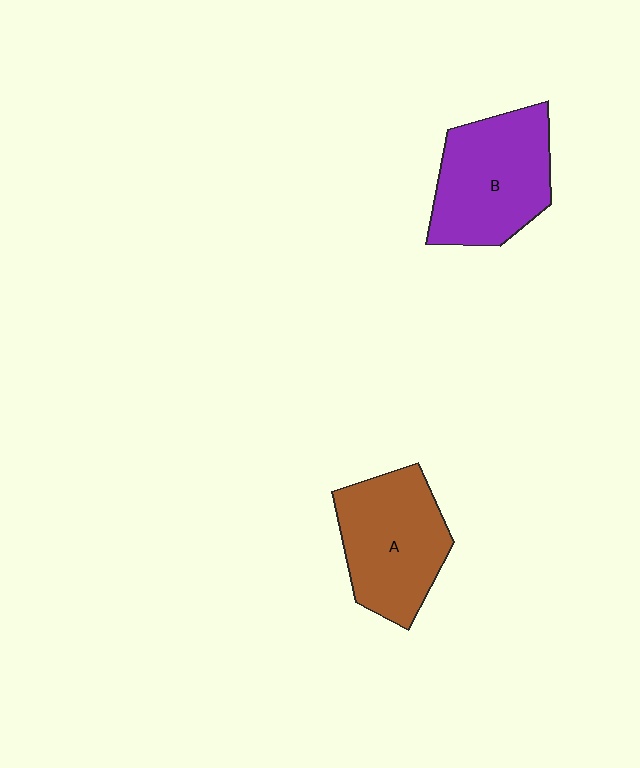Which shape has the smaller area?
Shape A (brown).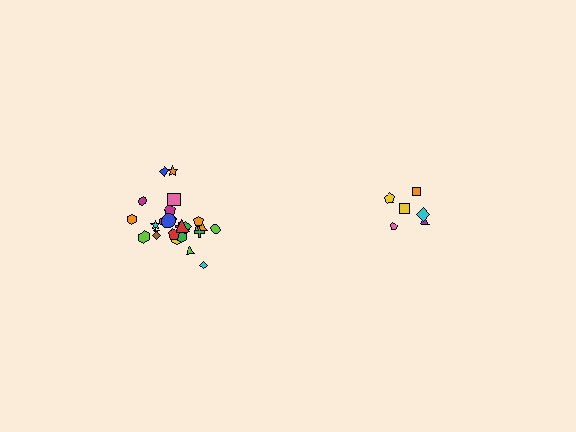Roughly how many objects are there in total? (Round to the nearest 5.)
Roughly 30 objects in total.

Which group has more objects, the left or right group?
The left group.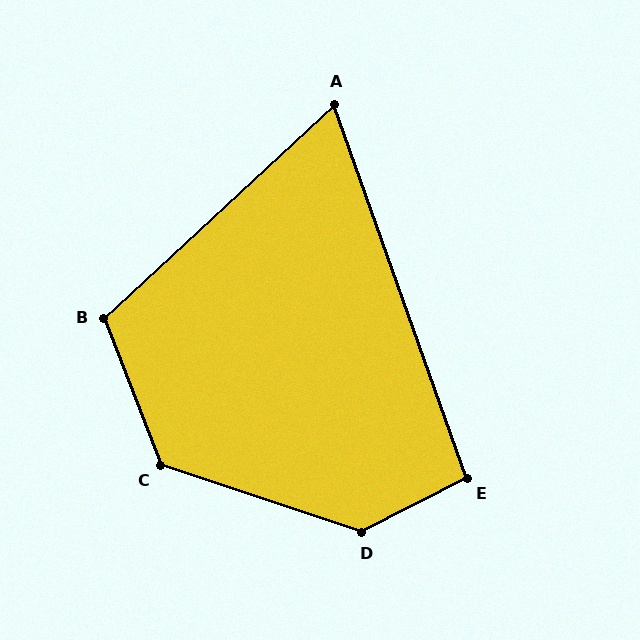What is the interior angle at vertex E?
Approximately 98 degrees (obtuse).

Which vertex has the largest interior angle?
D, at approximately 135 degrees.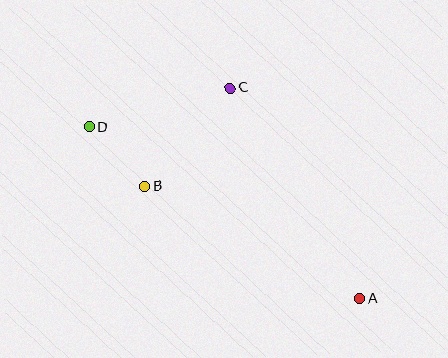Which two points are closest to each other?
Points B and D are closest to each other.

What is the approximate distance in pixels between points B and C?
The distance between B and C is approximately 130 pixels.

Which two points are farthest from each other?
Points A and D are farthest from each other.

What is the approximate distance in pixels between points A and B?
The distance between A and B is approximately 242 pixels.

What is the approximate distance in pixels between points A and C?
The distance between A and C is approximately 247 pixels.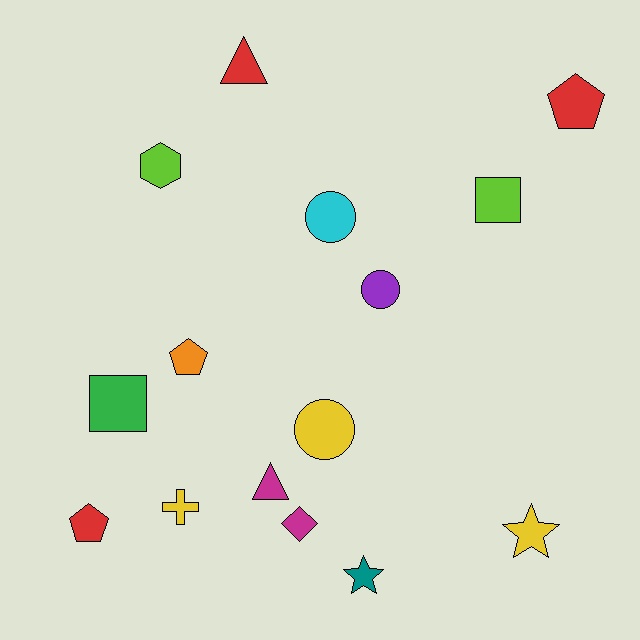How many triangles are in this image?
There are 2 triangles.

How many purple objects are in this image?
There is 1 purple object.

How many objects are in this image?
There are 15 objects.